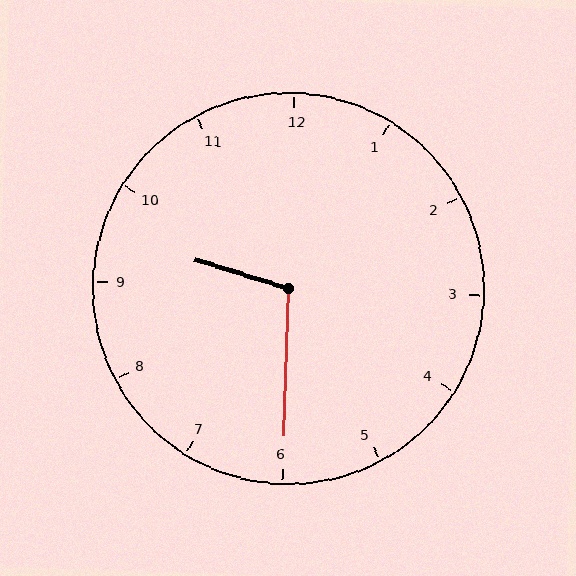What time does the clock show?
9:30.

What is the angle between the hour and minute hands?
Approximately 105 degrees.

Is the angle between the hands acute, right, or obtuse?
It is obtuse.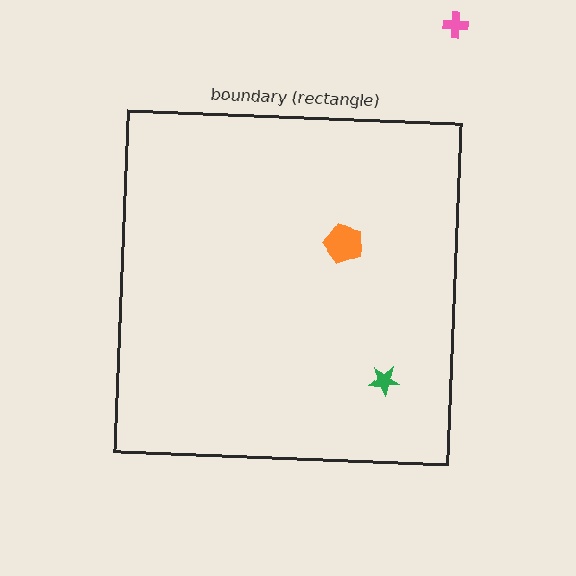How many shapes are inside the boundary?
2 inside, 1 outside.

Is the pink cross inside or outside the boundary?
Outside.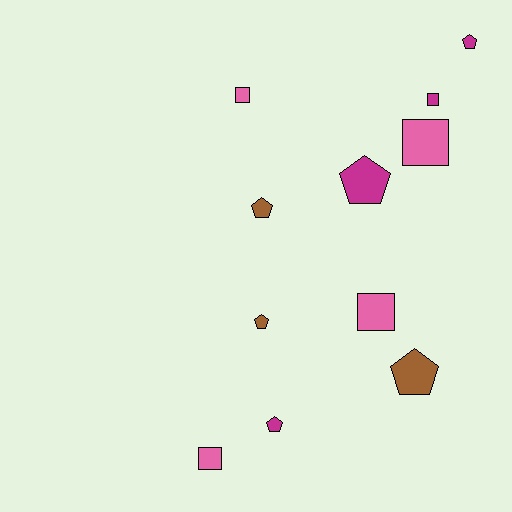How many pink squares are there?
There are 4 pink squares.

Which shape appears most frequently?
Pentagon, with 6 objects.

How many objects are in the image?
There are 11 objects.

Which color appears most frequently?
Magenta, with 4 objects.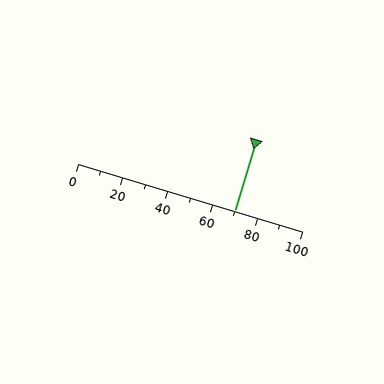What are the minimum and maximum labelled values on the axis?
The axis runs from 0 to 100.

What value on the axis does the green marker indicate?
The marker indicates approximately 70.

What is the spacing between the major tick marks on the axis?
The major ticks are spaced 20 apart.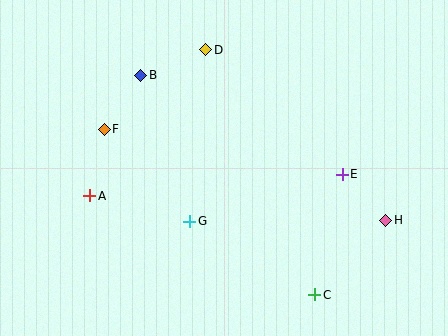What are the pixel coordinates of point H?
Point H is at (386, 220).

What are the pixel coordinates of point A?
Point A is at (90, 196).